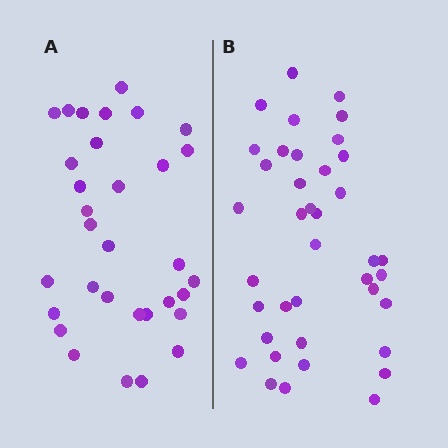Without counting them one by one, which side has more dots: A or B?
Region B (the right region) has more dots.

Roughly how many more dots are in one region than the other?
Region B has roughly 8 or so more dots than region A.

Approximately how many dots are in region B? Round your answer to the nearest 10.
About 40 dots. (The exact count is 39, which rounds to 40.)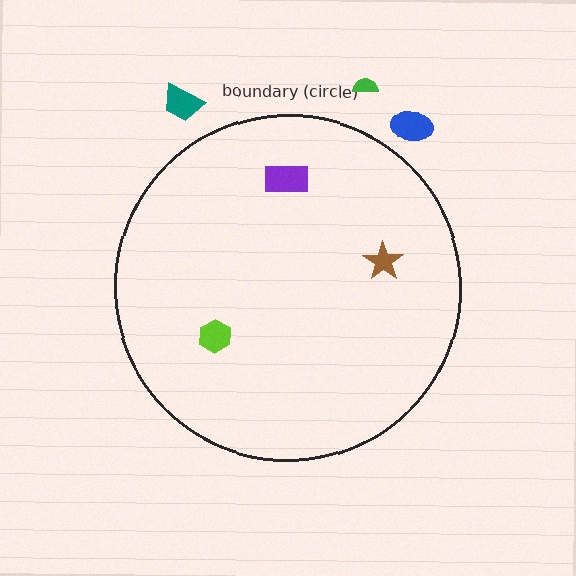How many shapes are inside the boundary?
3 inside, 3 outside.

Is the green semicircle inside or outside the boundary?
Outside.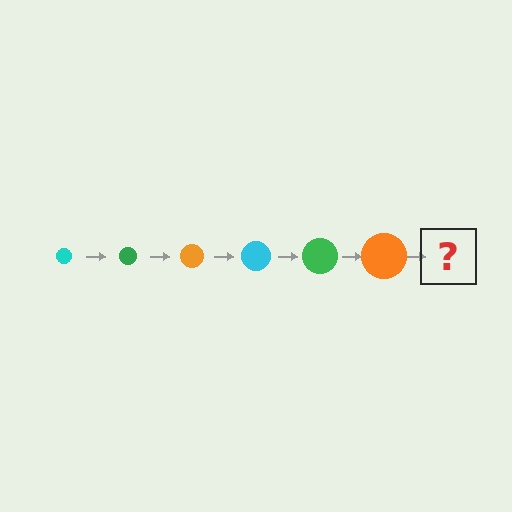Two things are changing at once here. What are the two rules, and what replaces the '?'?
The two rules are that the circle grows larger each step and the color cycles through cyan, green, and orange. The '?' should be a cyan circle, larger than the previous one.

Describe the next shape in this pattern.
It should be a cyan circle, larger than the previous one.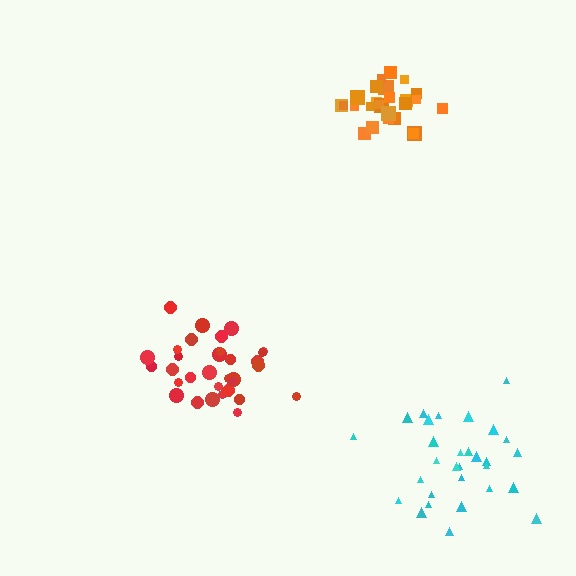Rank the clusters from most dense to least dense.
orange, red, cyan.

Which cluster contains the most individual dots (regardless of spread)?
Red (32).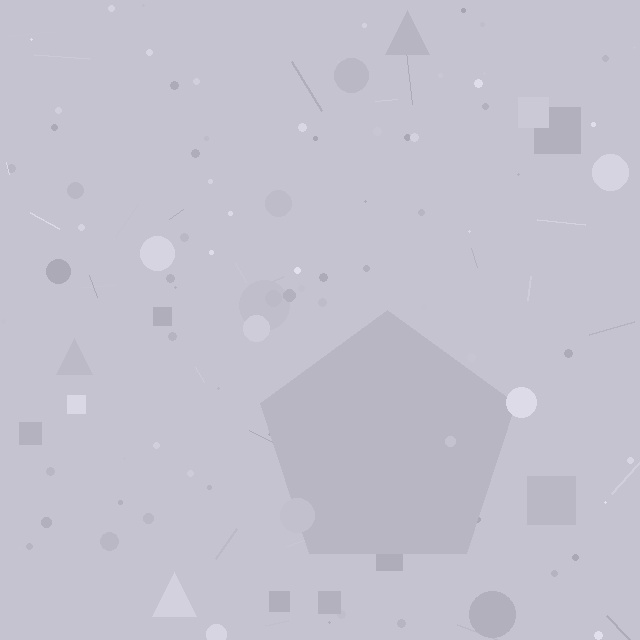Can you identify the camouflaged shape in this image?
The camouflaged shape is a pentagon.